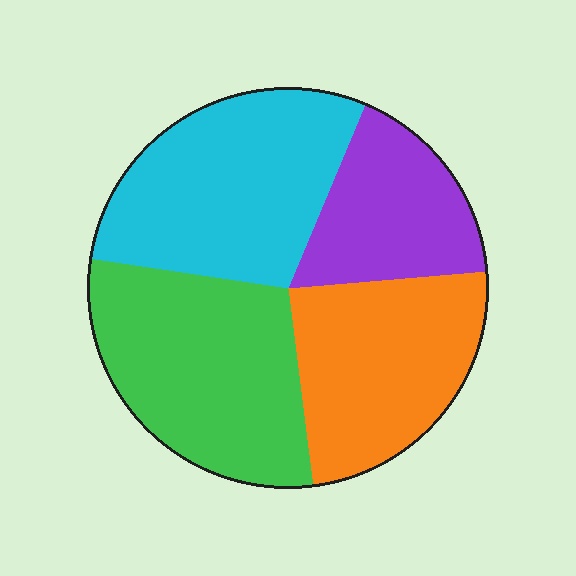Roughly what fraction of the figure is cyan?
Cyan takes up between a sixth and a third of the figure.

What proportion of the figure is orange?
Orange covers 24% of the figure.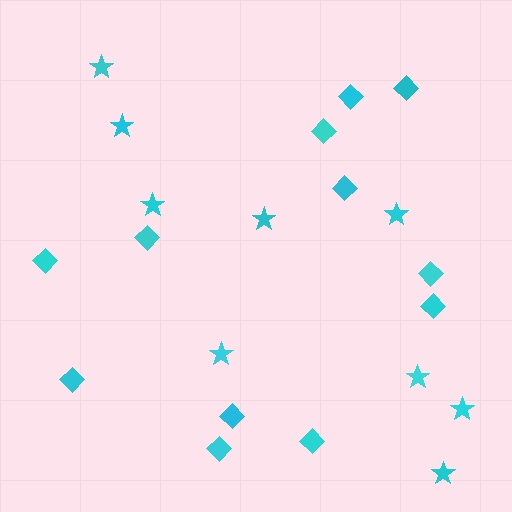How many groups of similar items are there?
There are 2 groups: one group of stars (9) and one group of diamonds (12).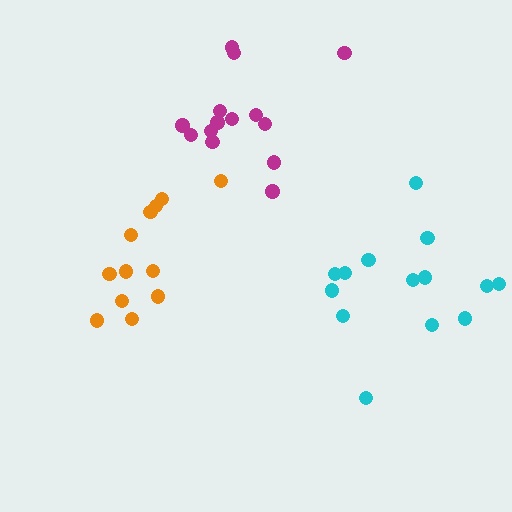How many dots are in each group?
Group 1: 14 dots, Group 2: 12 dots, Group 3: 14 dots (40 total).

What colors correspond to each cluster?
The clusters are colored: magenta, orange, cyan.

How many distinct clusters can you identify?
There are 3 distinct clusters.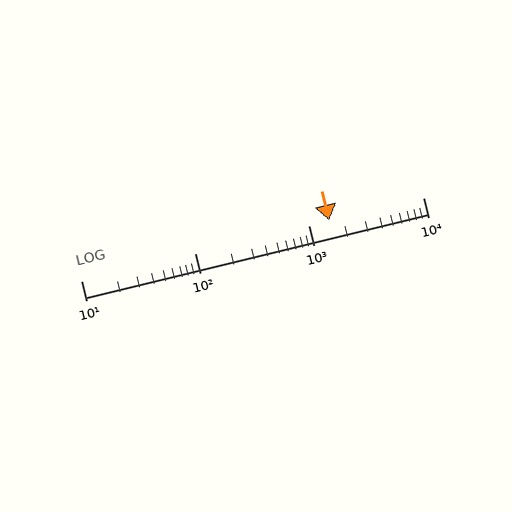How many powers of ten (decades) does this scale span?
The scale spans 3 decades, from 10 to 10000.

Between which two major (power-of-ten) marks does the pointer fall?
The pointer is between 1000 and 10000.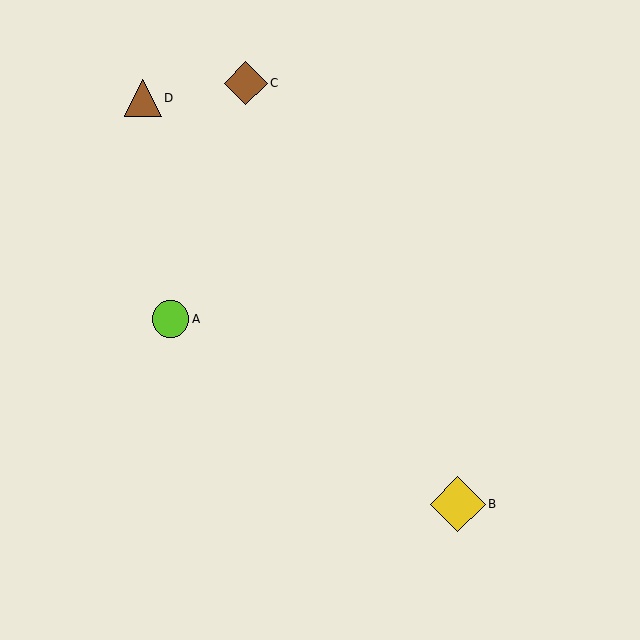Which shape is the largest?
The yellow diamond (labeled B) is the largest.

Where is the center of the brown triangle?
The center of the brown triangle is at (143, 98).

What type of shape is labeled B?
Shape B is a yellow diamond.